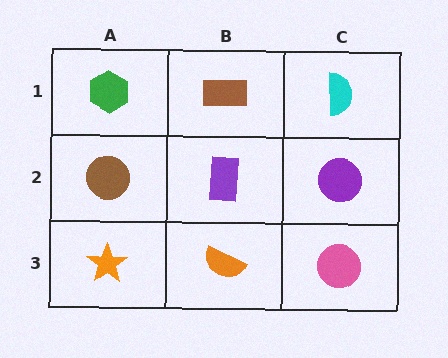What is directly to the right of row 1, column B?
A cyan semicircle.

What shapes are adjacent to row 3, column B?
A purple rectangle (row 2, column B), an orange star (row 3, column A), a pink circle (row 3, column C).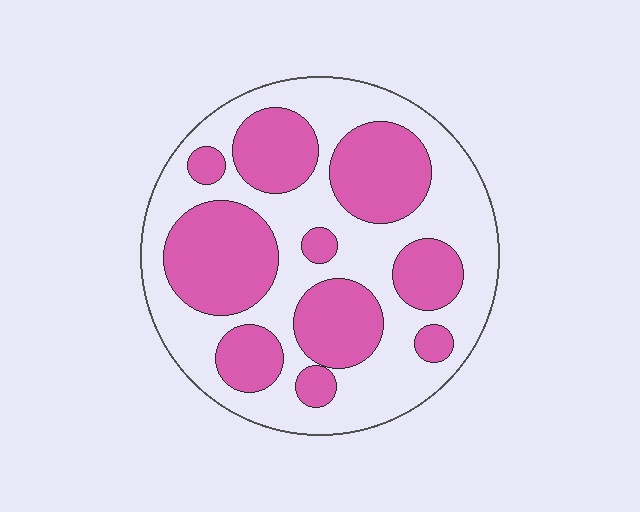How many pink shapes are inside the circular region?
10.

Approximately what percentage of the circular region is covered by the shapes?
Approximately 45%.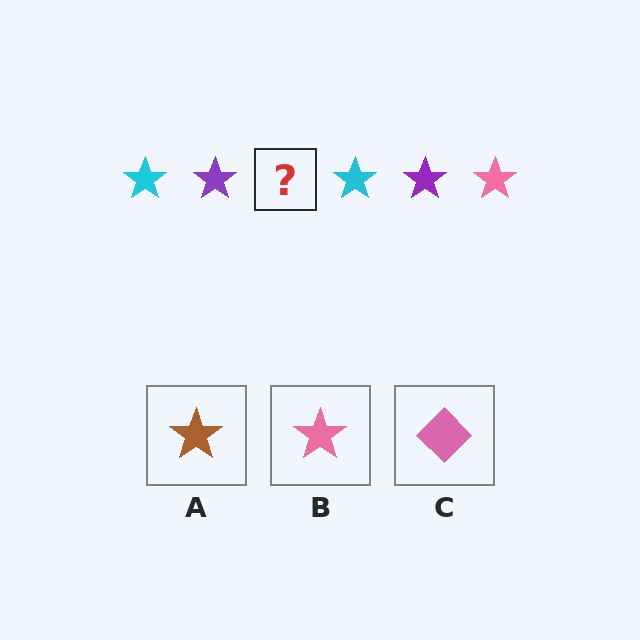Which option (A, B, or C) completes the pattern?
B.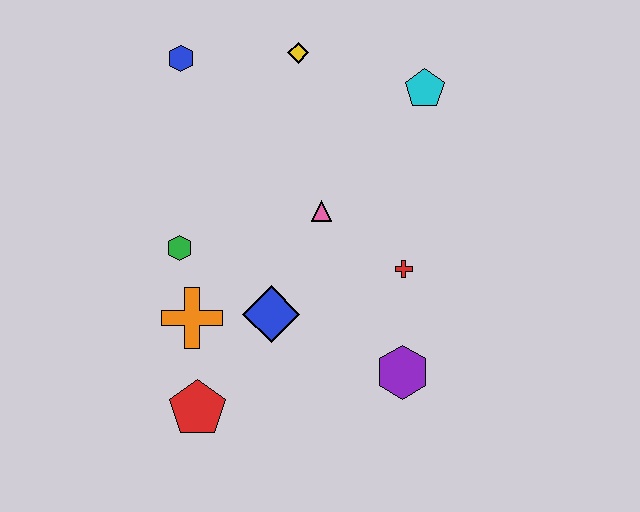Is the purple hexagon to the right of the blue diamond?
Yes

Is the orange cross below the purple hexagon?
No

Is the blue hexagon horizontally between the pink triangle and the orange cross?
No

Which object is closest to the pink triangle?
The red cross is closest to the pink triangle.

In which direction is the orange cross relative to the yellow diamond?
The orange cross is below the yellow diamond.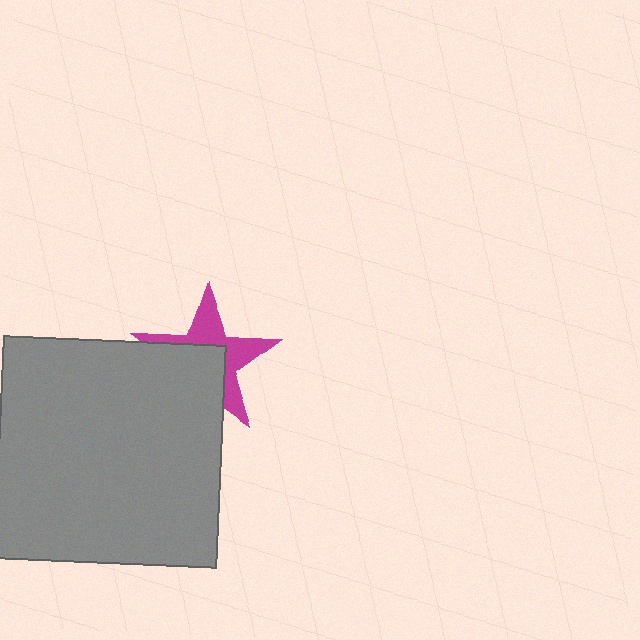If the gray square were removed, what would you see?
You would see the complete magenta star.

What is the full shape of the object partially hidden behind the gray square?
The partially hidden object is a magenta star.